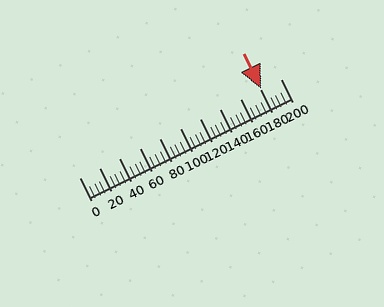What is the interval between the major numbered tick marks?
The major tick marks are spaced 20 units apart.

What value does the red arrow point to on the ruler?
The red arrow points to approximately 180.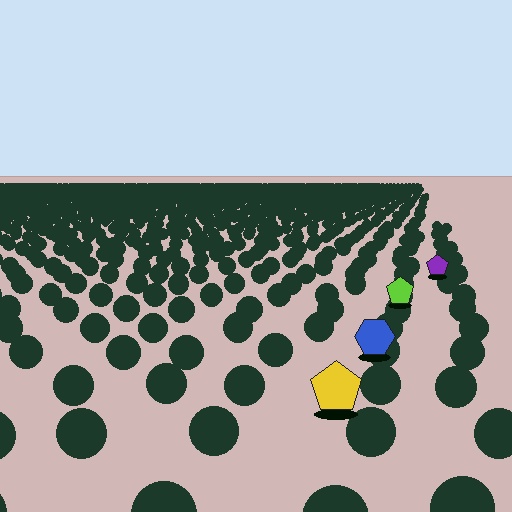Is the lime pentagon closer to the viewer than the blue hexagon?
No. The blue hexagon is closer — you can tell from the texture gradient: the ground texture is coarser near it.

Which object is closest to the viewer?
The yellow pentagon is closest. The texture marks near it are larger and more spread out.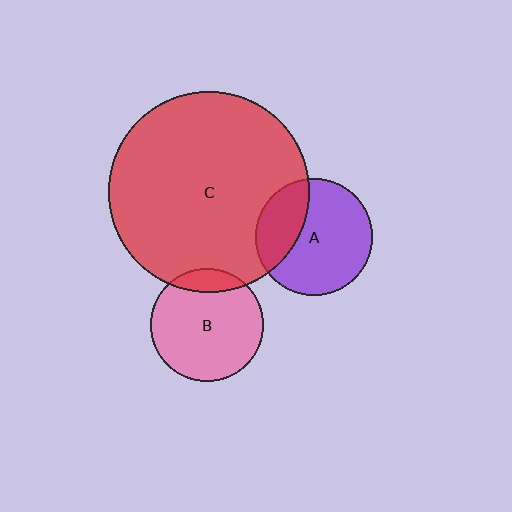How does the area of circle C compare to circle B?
Approximately 3.2 times.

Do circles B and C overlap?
Yes.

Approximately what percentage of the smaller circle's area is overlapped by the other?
Approximately 15%.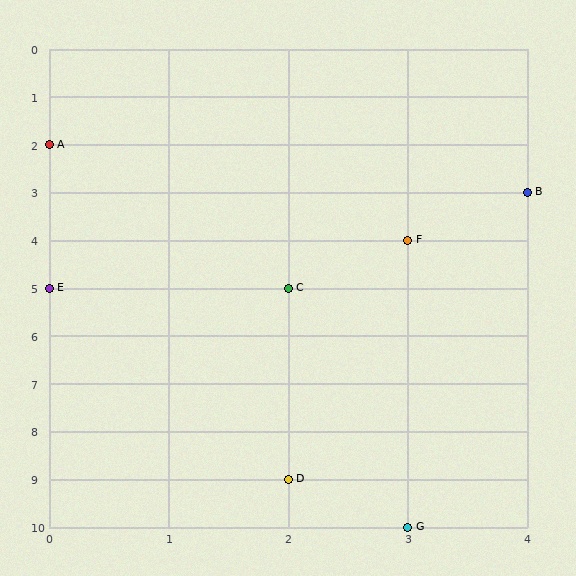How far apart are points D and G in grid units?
Points D and G are 1 column and 1 row apart (about 1.4 grid units diagonally).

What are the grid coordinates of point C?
Point C is at grid coordinates (2, 5).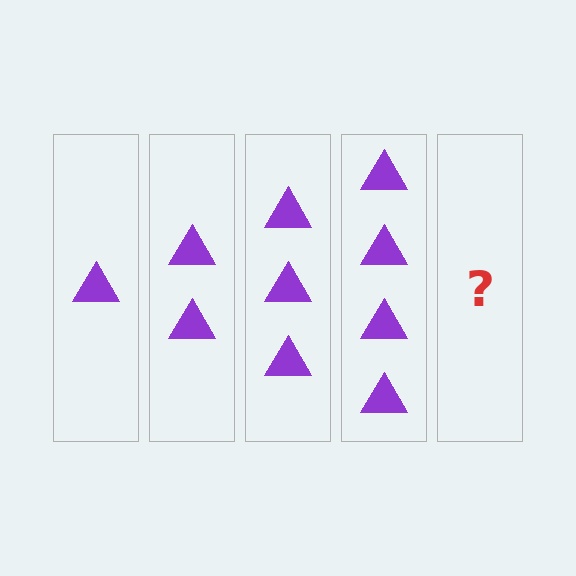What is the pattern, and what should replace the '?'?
The pattern is that each step adds one more triangle. The '?' should be 5 triangles.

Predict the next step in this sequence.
The next step is 5 triangles.